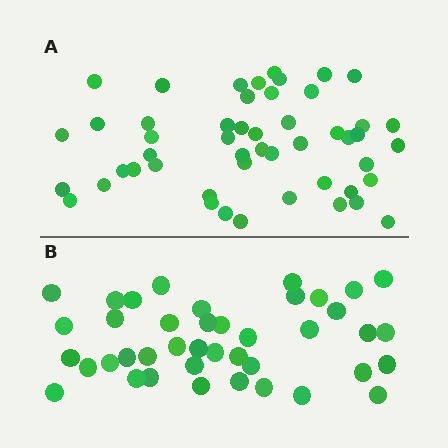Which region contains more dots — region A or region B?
Region A (the top region) has more dots.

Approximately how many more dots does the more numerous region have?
Region A has roughly 8 or so more dots than region B.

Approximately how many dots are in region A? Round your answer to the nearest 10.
About 50 dots.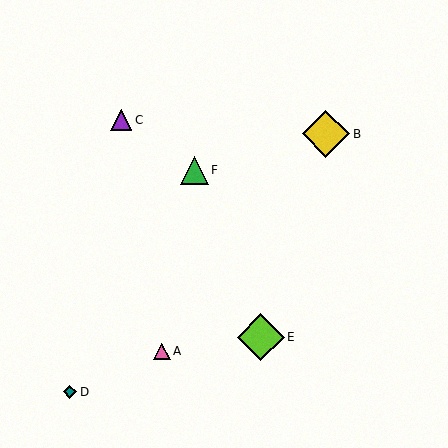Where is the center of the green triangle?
The center of the green triangle is at (195, 170).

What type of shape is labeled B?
Shape B is a yellow diamond.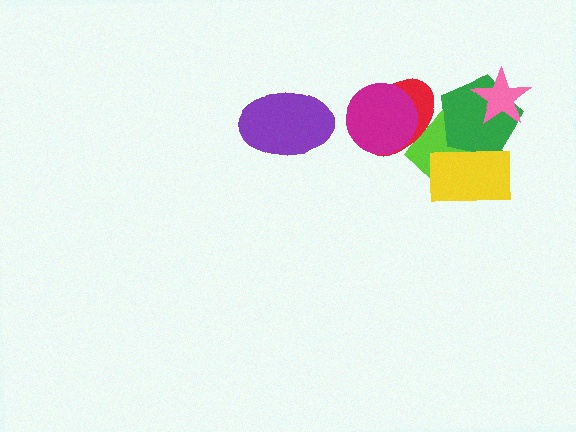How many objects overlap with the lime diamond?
3 objects overlap with the lime diamond.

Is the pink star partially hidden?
No, no other shape covers it.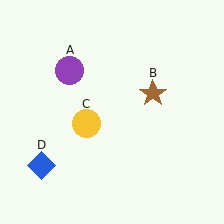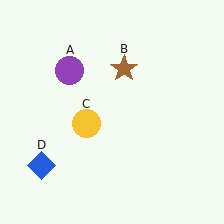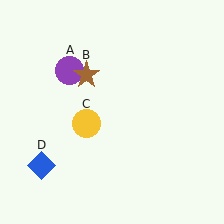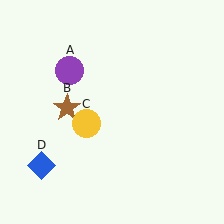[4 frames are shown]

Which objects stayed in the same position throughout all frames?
Purple circle (object A) and yellow circle (object C) and blue diamond (object D) remained stationary.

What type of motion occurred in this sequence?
The brown star (object B) rotated counterclockwise around the center of the scene.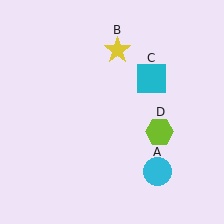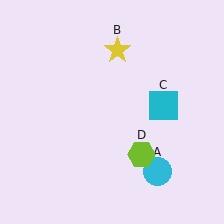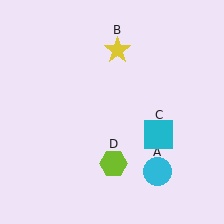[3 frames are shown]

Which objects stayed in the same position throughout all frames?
Cyan circle (object A) and yellow star (object B) remained stationary.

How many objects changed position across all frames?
2 objects changed position: cyan square (object C), lime hexagon (object D).